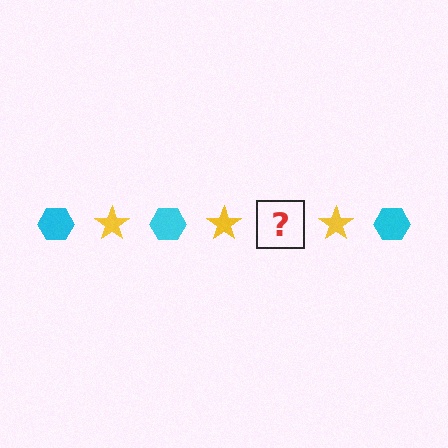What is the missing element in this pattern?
The missing element is a cyan hexagon.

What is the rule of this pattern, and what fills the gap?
The rule is that the pattern alternates between cyan hexagon and yellow star. The gap should be filled with a cyan hexagon.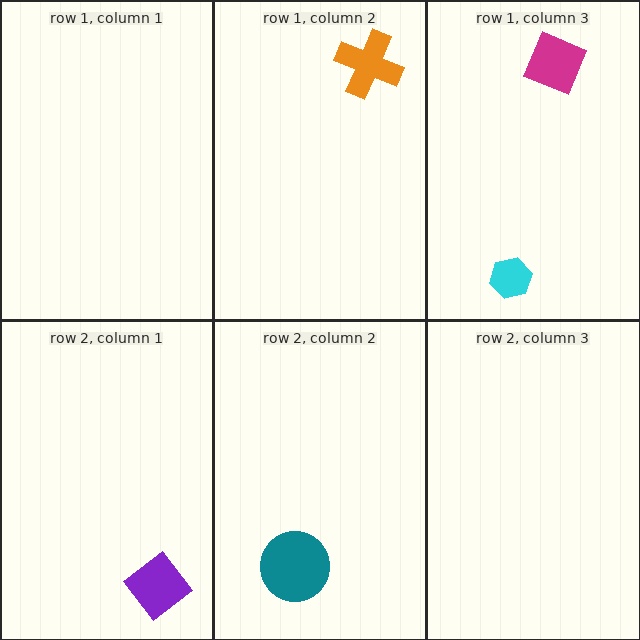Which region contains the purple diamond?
The row 2, column 1 region.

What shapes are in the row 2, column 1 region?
The purple diamond.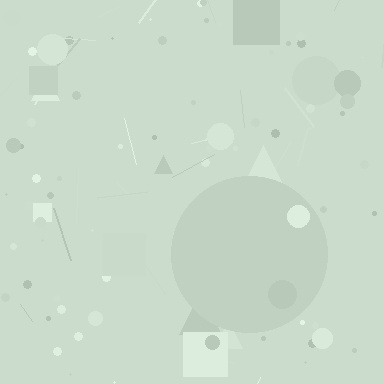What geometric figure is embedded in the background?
A circle is embedded in the background.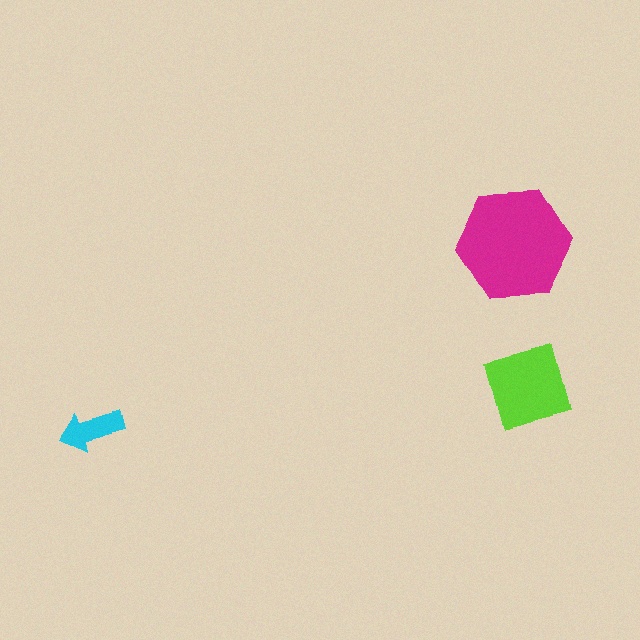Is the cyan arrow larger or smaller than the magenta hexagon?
Smaller.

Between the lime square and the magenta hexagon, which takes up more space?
The magenta hexagon.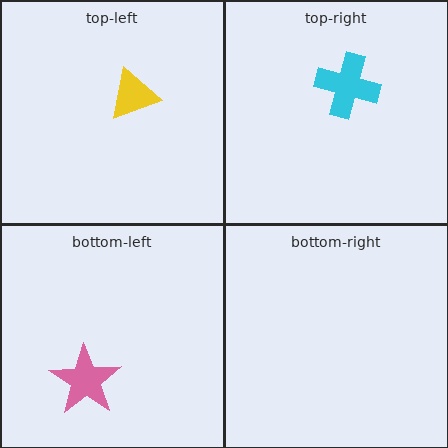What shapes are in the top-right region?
The cyan cross.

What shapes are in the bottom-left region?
The pink star.